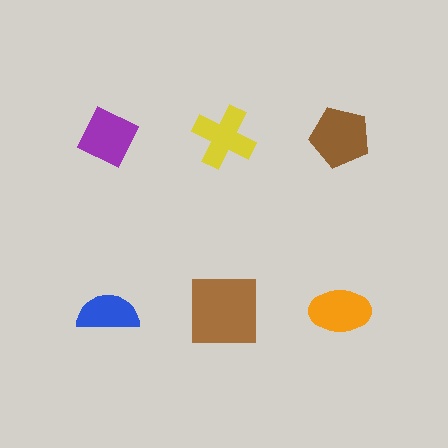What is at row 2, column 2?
A brown square.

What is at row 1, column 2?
A yellow cross.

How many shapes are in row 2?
3 shapes.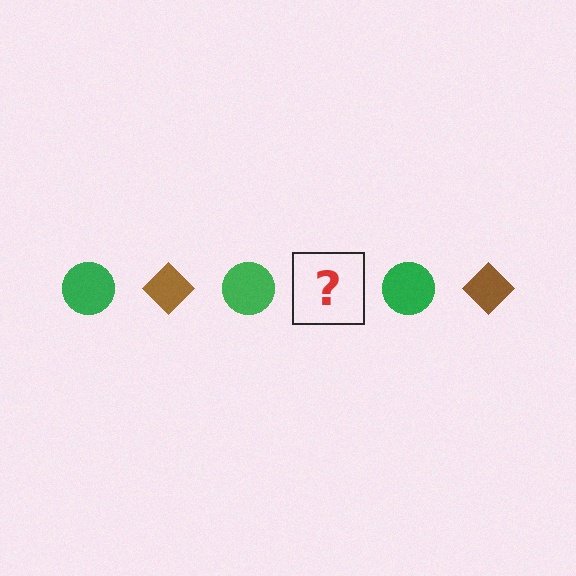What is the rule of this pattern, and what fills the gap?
The rule is that the pattern alternates between green circle and brown diamond. The gap should be filled with a brown diamond.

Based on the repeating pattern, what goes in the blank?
The blank should be a brown diamond.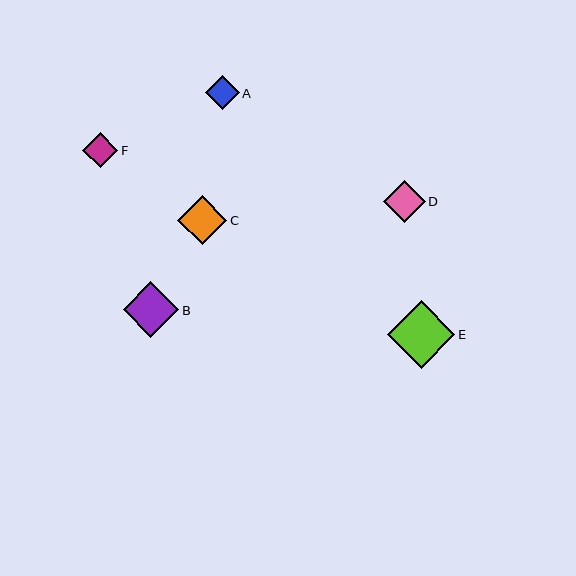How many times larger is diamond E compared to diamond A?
Diamond E is approximately 2.0 times the size of diamond A.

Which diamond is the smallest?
Diamond A is the smallest with a size of approximately 34 pixels.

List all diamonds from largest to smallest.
From largest to smallest: E, B, C, D, F, A.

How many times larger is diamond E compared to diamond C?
Diamond E is approximately 1.4 times the size of diamond C.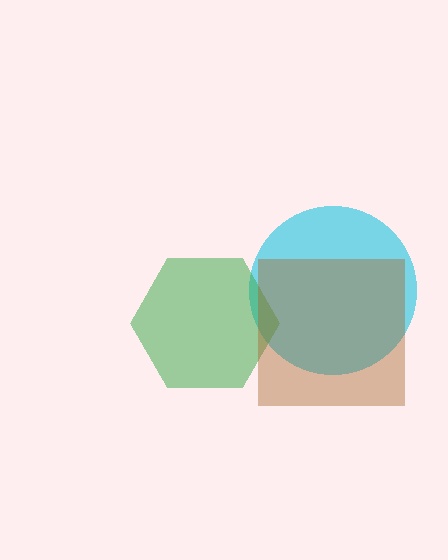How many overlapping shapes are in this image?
There are 3 overlapping shapes in the image.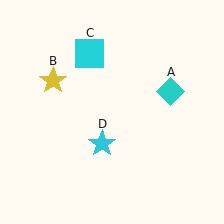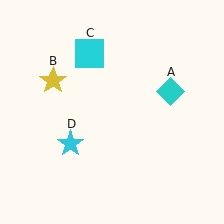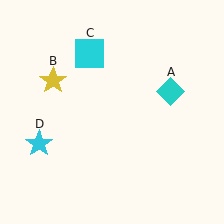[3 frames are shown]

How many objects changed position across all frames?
1 object changed position: cyan star (object D).